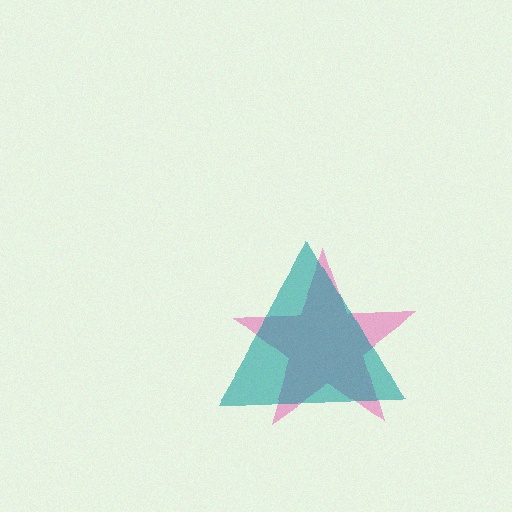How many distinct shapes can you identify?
There are 2 distinct shapes: a pink star, a teal triangle.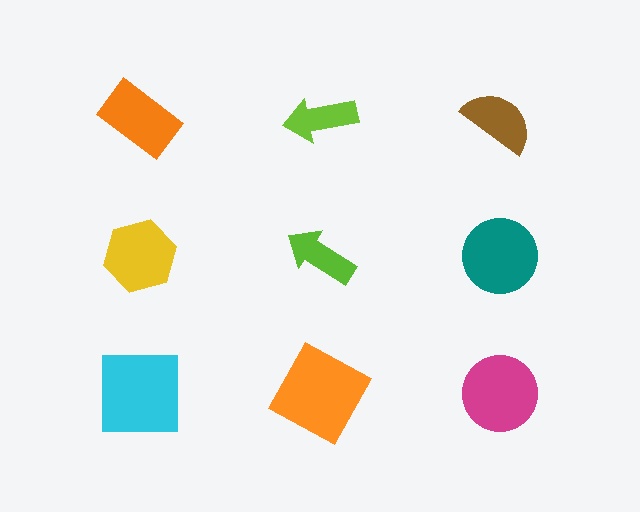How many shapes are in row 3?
3 shapes.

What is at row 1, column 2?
A lime arrow.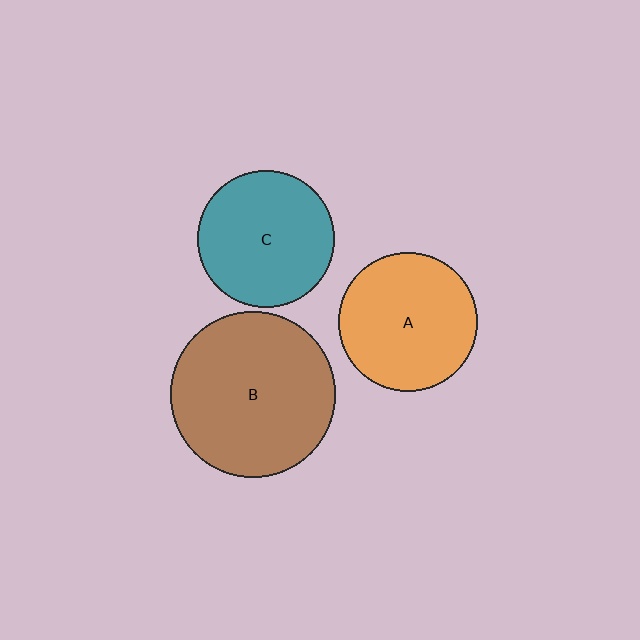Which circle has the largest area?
Circle B (brown).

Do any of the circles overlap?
No, none of the circles overlap.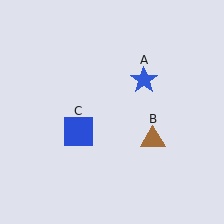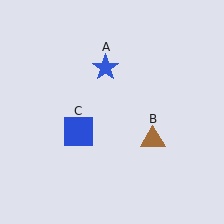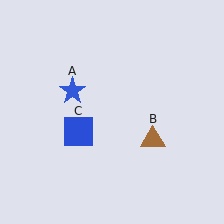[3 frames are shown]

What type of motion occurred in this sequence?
The blue star (object A) rotated counterclockwise around the center of the scene.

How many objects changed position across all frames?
1 object changed position: blue star (object A).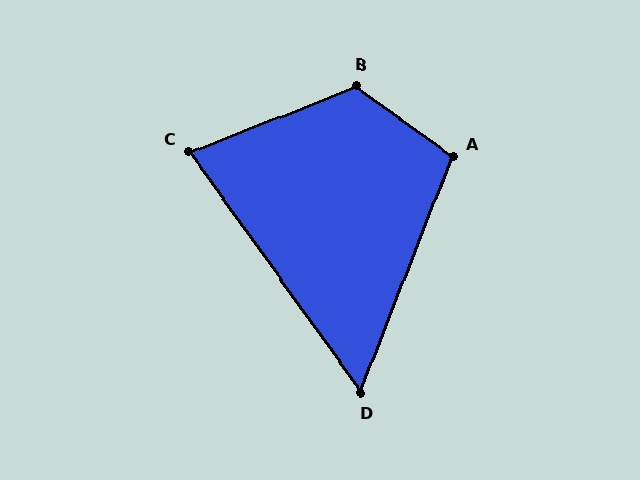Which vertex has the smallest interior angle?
D, at approximately 57 degrees.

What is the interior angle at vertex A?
Approximately 104 degrees (obtuse).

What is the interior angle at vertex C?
Approximately 76 degrees (acute).